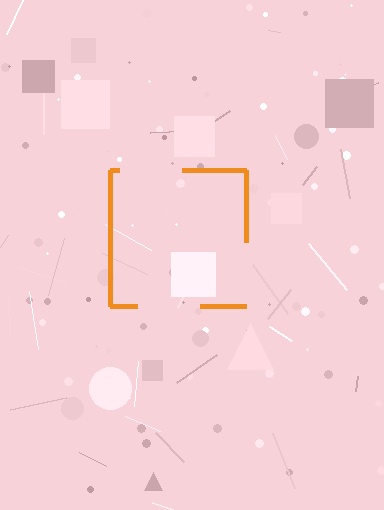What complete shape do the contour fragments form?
The contour fragments form a square.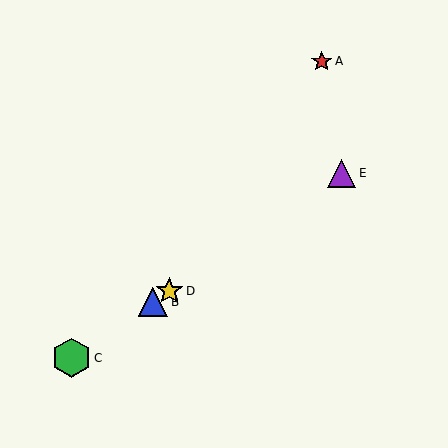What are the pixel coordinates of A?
Object A is at (322, 61).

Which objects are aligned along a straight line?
Objects B, C, D, E are aligned along a straight line.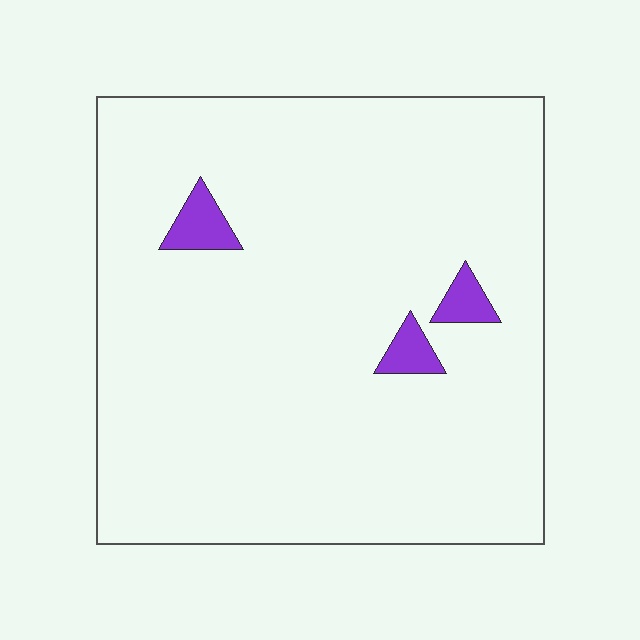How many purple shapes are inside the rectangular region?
3.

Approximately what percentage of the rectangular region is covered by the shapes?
Approximately 5%.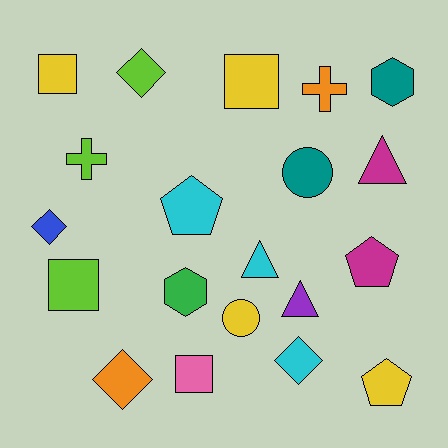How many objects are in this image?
There are 20 objects.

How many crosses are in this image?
There are 2 crosses.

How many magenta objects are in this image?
There are 2 magenta objects.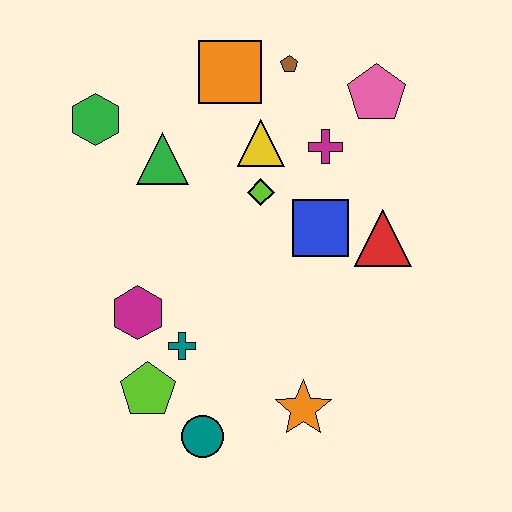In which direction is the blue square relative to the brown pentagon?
The blue square is below the brown pentagon.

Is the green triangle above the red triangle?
Yes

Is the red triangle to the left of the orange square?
No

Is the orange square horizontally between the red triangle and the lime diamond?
No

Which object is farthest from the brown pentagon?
The teal circle is farthest from the brown pentagon.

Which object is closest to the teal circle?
The lime pentagon is closest to the teal circle.